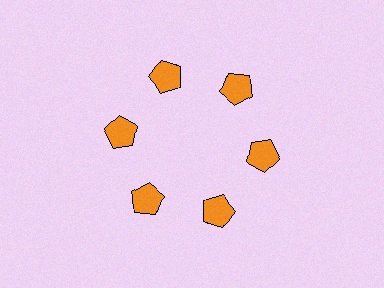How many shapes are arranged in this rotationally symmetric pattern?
There are 6 shapes, arranged in 6 groups of 1.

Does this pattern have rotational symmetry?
Yes, this pattern has 6-fold rotational symmetry. It looks the same after rotating 60 degrees around the center.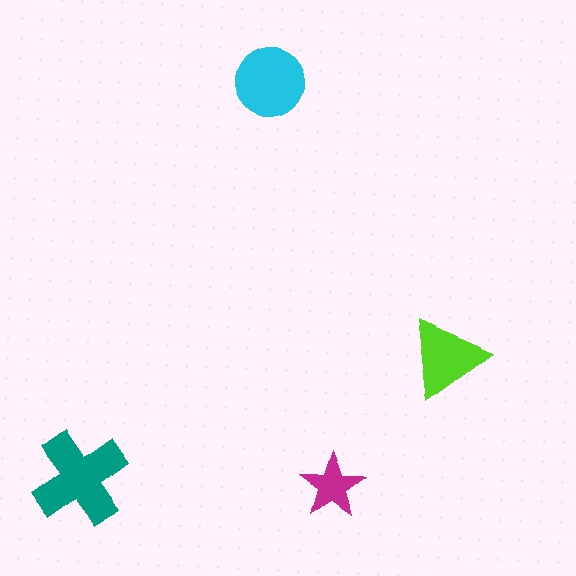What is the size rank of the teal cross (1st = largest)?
1st.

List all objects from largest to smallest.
The teal cross, the cyan circle, the lime triangle, the magenta star.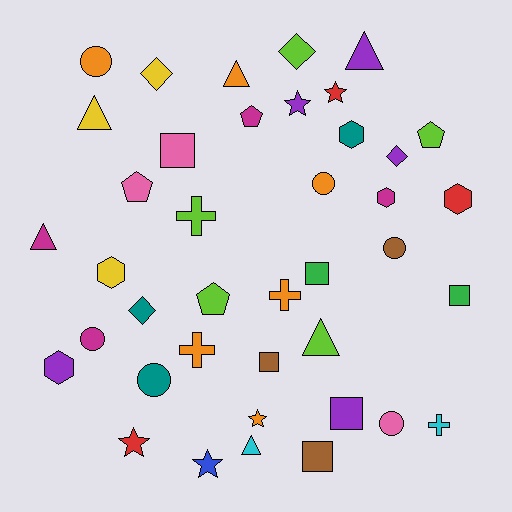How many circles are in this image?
There are 6 circles.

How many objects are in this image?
There are 40 objects.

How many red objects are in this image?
There are 3 red objects.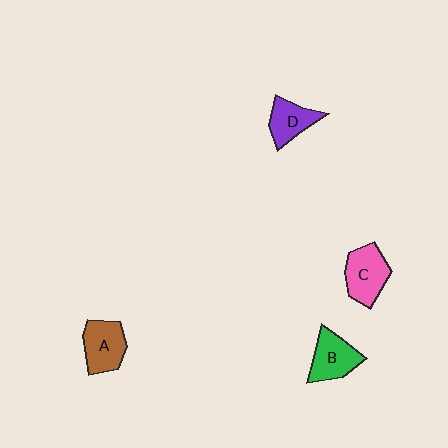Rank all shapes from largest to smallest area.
From largest to smallest: C (pink), A (brown), B (green), D (purple).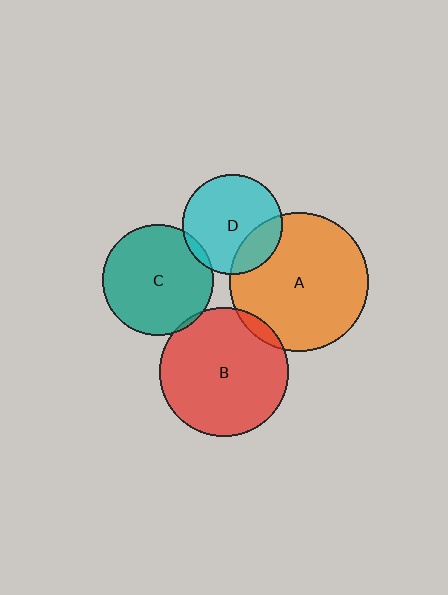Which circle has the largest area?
Circle A (orange).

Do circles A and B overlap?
Yes.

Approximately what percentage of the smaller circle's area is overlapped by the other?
Approximately 5%.